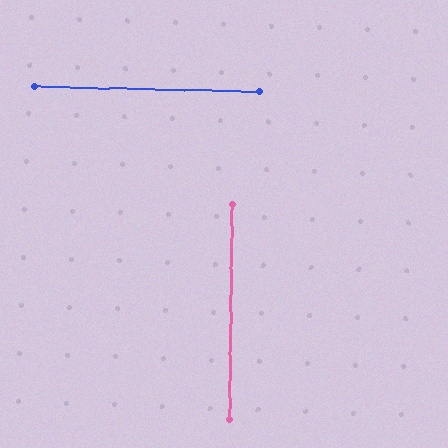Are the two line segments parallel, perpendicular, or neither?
Perpendicular — they meet at approximately 89°.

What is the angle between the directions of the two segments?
Approximately 89 degrees.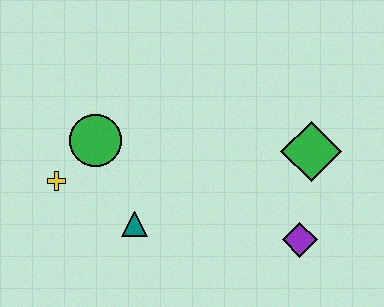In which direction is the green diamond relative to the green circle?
The green diamond is to the right of the green circle.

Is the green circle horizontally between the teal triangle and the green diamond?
No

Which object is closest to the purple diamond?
The green diamond is closest to the purple diamond.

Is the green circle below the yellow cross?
No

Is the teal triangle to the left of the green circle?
No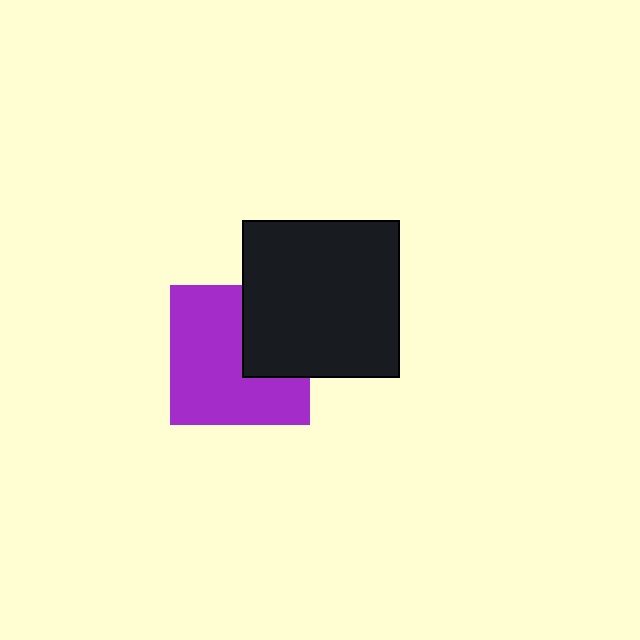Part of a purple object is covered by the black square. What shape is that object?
It is a square.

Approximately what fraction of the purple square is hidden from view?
Roughly 32% of the purple square is hidden behind the black square.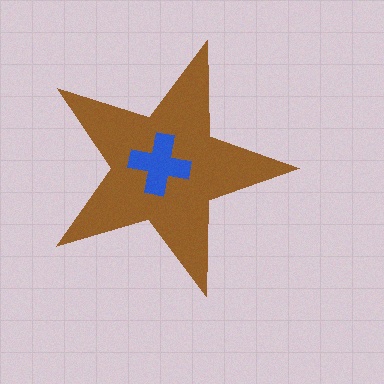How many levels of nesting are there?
2.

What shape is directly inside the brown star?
The blue cross.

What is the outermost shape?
The brown star.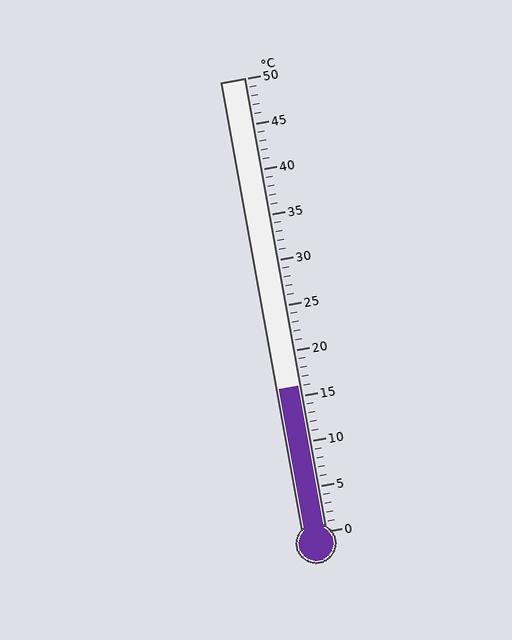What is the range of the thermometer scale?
The thermometer scale ranges from 0°C to 50°C.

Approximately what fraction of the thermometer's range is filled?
The thermometer is filled to approximately 30% of its range.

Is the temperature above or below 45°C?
The temperature is below 45°C.